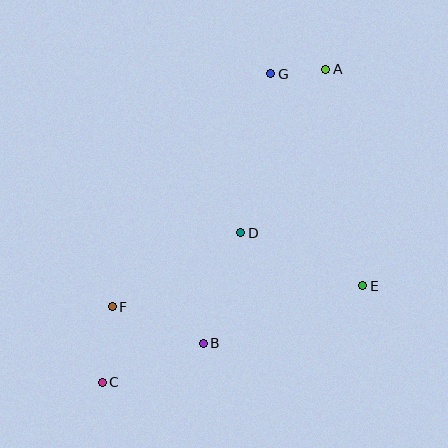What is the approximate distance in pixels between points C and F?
The distance between C and F is approximately 76 pixels.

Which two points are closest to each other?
Points A and G are closest to each other.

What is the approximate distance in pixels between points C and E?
The distance between C and E is approximately 277 pixels.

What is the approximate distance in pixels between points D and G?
The distance between D and G is approximately 162 pixels.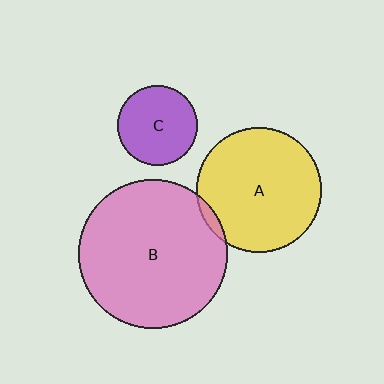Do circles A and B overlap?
Yes.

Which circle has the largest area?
Circle B (pink).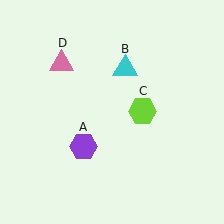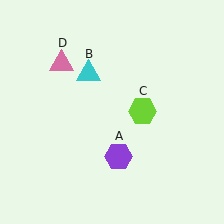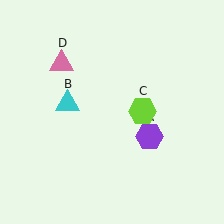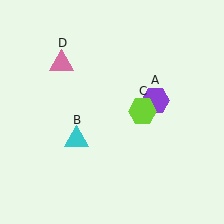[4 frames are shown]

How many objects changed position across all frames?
2 objects changed position: purple hexagon (object A), cyan triangle (object B).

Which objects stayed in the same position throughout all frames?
Lime hexagon (object C) and pink triangle (object D) remained stationary.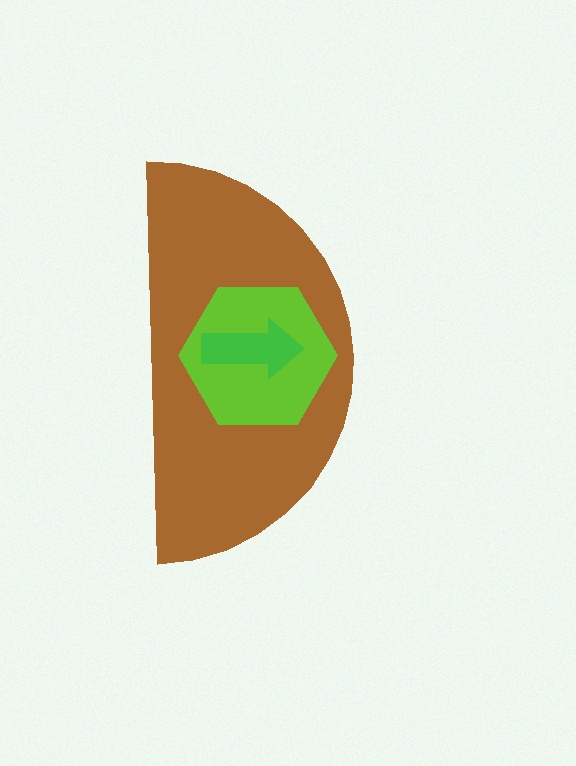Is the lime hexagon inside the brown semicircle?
Yes.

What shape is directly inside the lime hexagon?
The green arrow.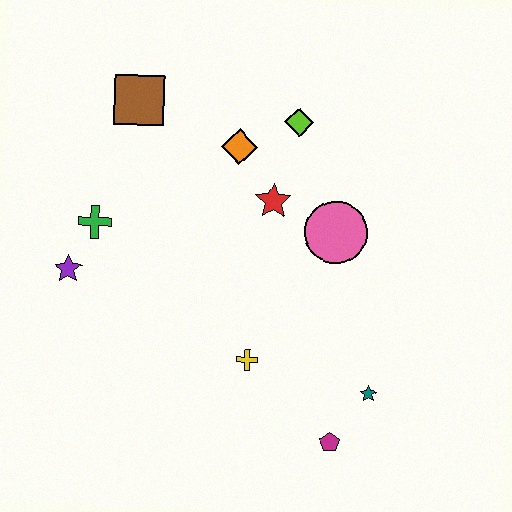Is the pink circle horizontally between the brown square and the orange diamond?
No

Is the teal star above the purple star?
No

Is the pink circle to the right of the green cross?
Yes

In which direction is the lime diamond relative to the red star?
The lime diamond is above the red star.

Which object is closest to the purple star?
The green cross is closest to the purple star.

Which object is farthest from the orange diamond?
The magenta pentagon is farthest from the orange diamond.